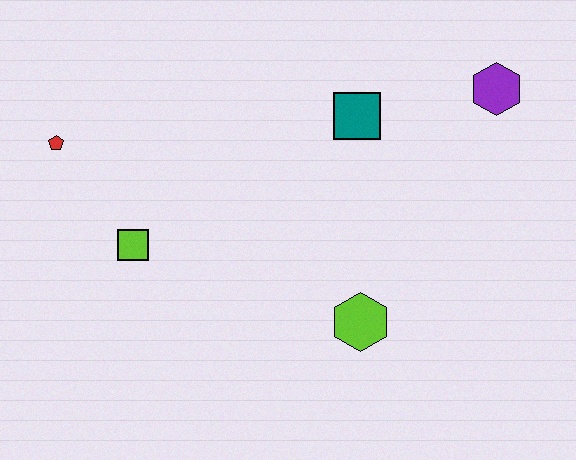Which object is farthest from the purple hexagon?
The red pentagon is farthest from the purple hexagon.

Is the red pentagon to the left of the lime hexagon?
Yes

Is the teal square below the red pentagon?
No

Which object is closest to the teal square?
The purple hexagon is closest to the teal square.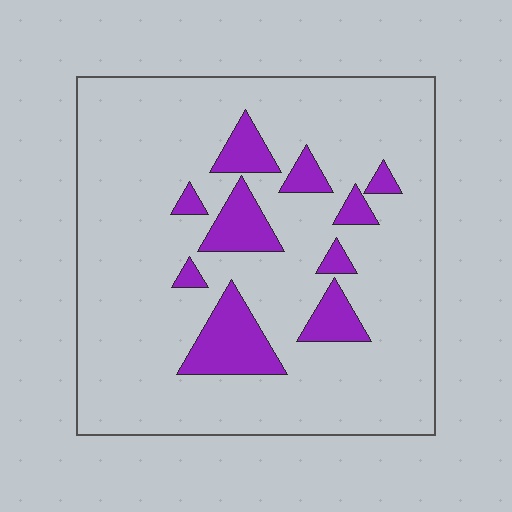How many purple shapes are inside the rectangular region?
10.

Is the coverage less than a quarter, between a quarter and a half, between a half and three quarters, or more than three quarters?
Less than a quarter.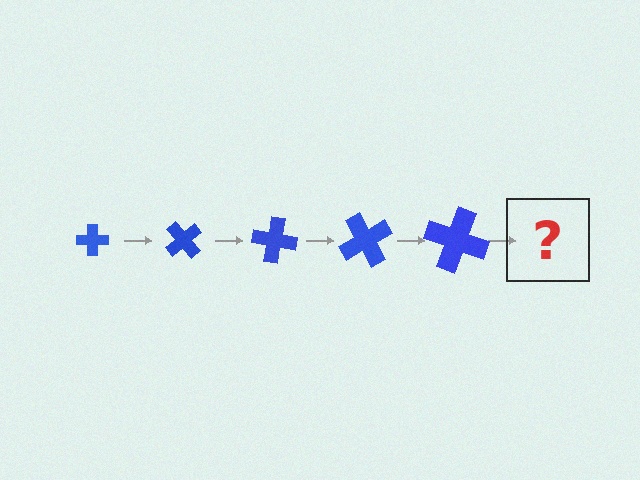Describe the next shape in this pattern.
It should be a cross, larger than the previous one and rotated 250 degrees from the start.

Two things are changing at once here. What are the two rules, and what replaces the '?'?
The two rules are that the cross grows larger each step and it rotates 50 degrees each step. The '?' should be a cross, larger than the previous one and rotated 250 degrees from the start.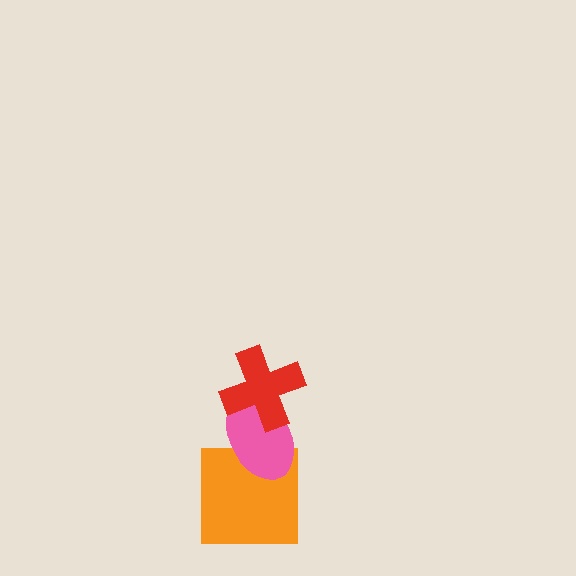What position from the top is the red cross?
The red cross is 1st from the top.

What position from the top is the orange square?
The orange square is 3rd from the top.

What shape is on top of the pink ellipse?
The red cross is on top of the pink ellipse.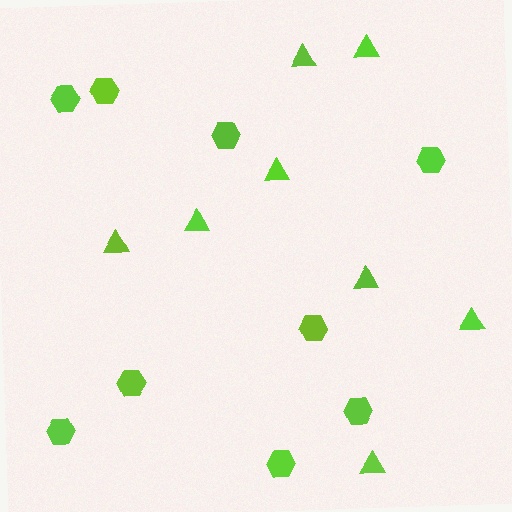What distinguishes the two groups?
There are 2 groups: one group of triangles (8) and one group of hexagons (9).